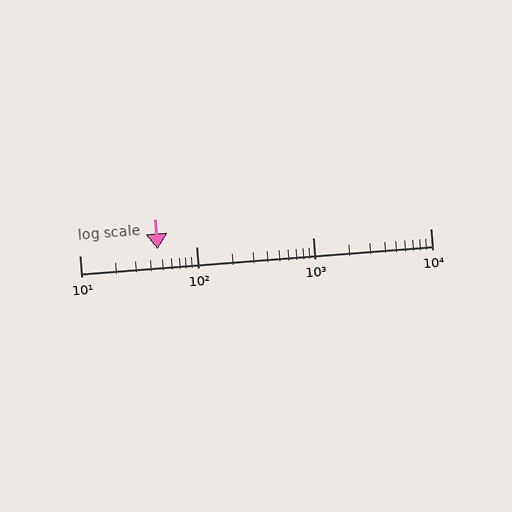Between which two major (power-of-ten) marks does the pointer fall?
The pointer is between 10 and 100.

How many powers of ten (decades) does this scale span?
The scale spans 3 decades, from 10 to 10000.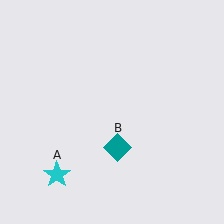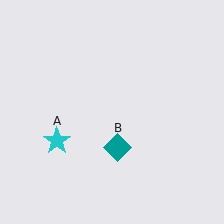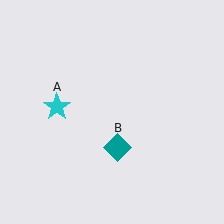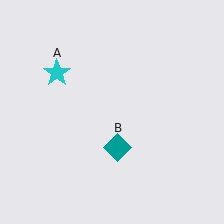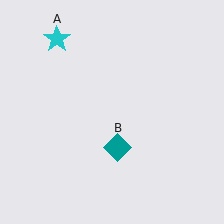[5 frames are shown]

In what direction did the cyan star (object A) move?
The cyan star (object A) moved up.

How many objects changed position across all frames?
1 object changed position: cyan star (object A).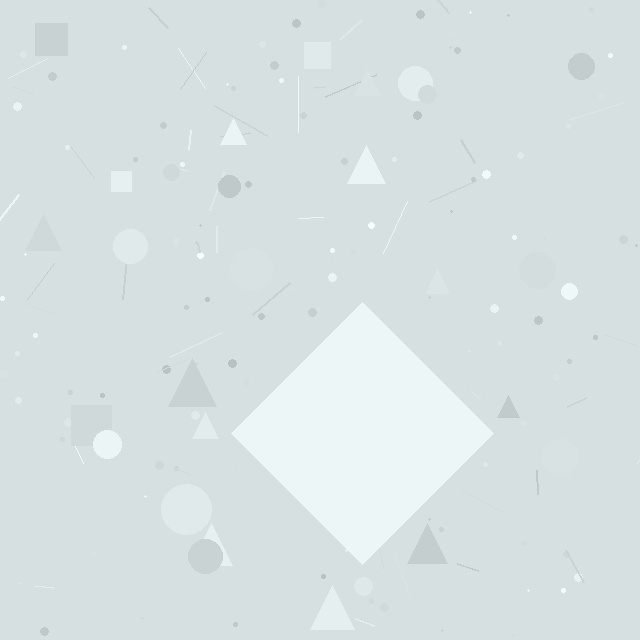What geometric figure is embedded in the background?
A diamond is embedded in the background.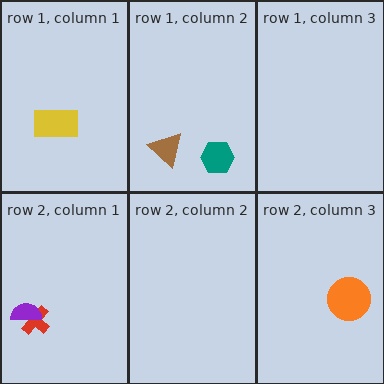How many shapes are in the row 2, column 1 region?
2.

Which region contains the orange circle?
The row 2, column 3 region.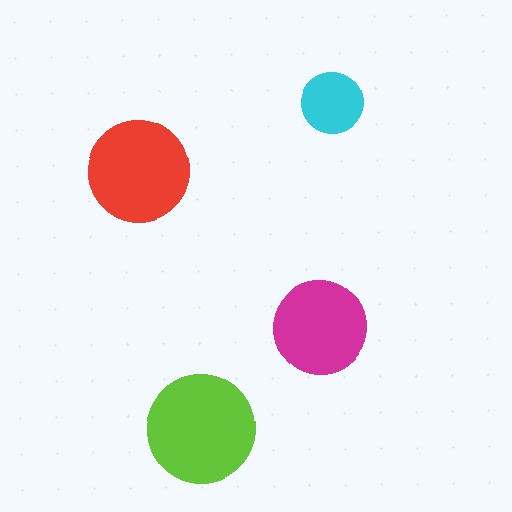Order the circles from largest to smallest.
the lime one, the red one, the magenta one, the cyan one.